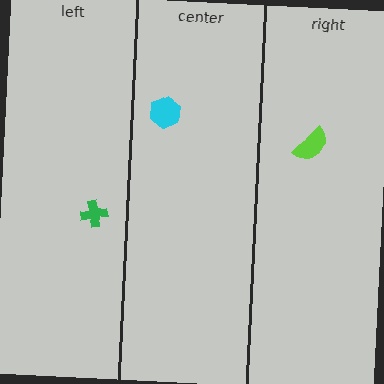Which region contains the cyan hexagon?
The center region.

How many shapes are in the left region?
1.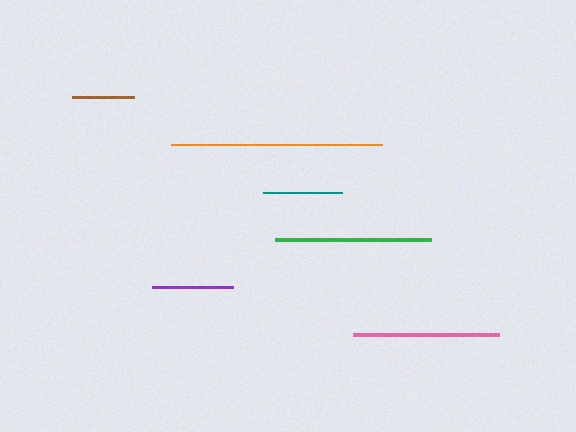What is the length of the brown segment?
The brown segment is approximately 62 pixels long.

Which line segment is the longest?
The orange line is the longest at approximately 211 pixels.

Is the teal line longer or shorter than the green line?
The green line is longer than the teal line.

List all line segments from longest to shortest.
From longest to shortest: orange, green, pink, purple, teal, brown.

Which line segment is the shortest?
The brown line is the shortest at approximately 62 pixels.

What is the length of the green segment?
The green segment is approximately 157 pixels long.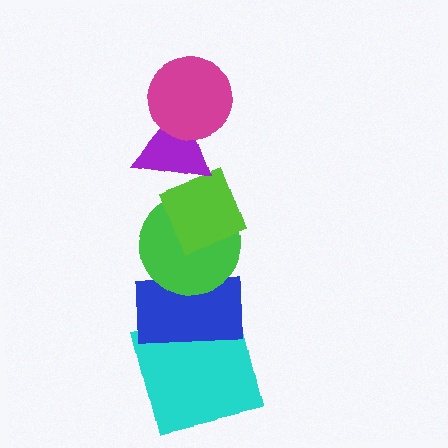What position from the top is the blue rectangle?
The blue rectangle is 5th from the top.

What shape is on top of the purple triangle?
The magenta circle is on top of the purple triangle.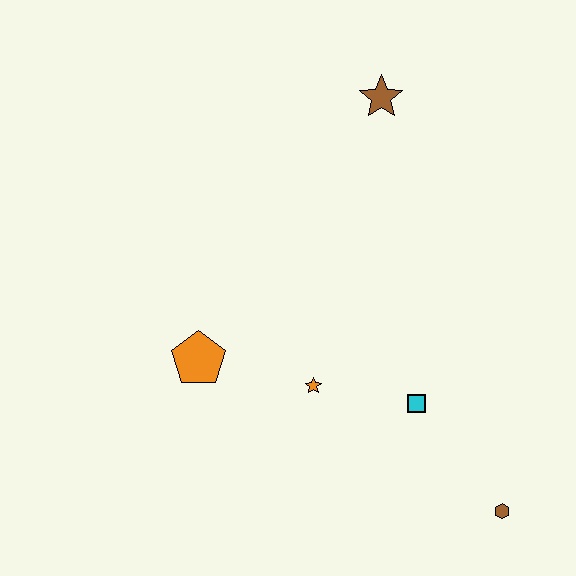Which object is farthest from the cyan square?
The brown star is farthest from the cyan square.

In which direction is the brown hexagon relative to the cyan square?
The brown hexagon is below the cyan square.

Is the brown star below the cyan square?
No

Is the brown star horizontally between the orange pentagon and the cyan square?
Yes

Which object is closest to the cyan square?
The orange star is closest to the cyan square.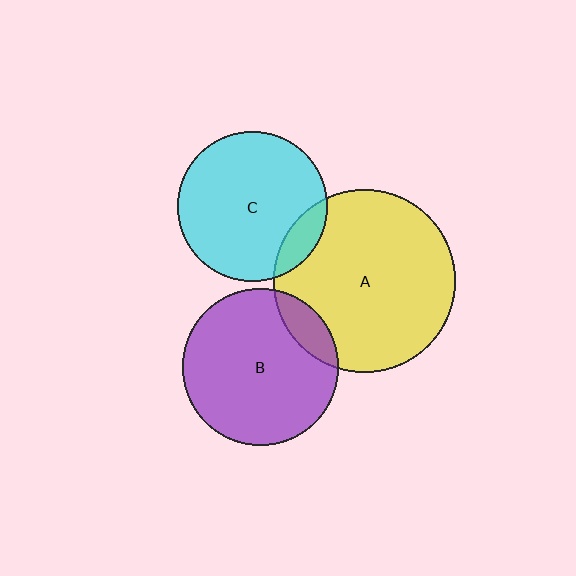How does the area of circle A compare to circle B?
Approximately 1.4 times.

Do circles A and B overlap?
Yes.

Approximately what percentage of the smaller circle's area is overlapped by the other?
Approximately 15%.